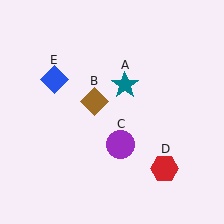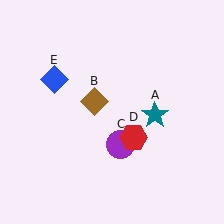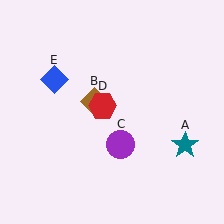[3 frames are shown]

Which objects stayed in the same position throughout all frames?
Brown diamond (object B) and purple circle (object C) and blue diamond (object E) remained stationary.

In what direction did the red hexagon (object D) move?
The red hexagon (object D) moved up and to the left.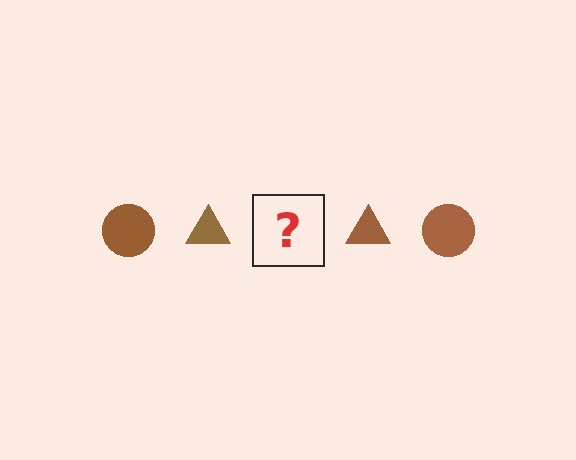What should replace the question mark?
The question mark should be replaced with a brown circle.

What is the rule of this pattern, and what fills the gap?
The rule is that the pattern cycles through circle, triangle shapes in brown. The gap should be filled with a brown circle.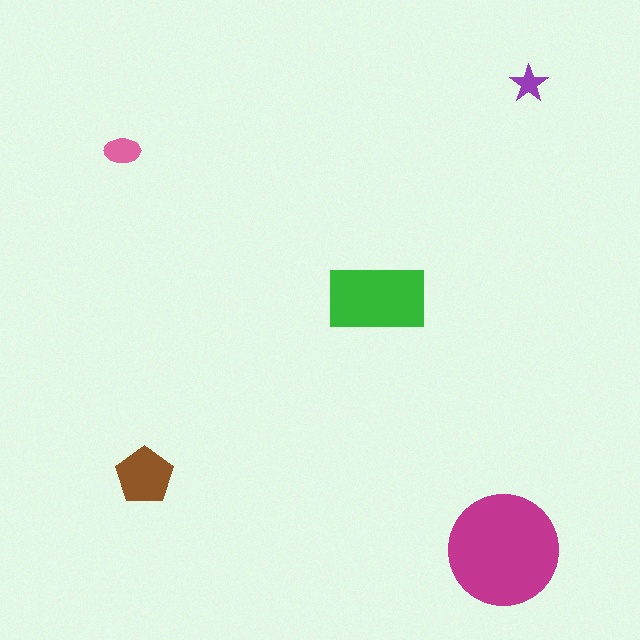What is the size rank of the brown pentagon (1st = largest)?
3rd.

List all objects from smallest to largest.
The purple star, the pink ellipse, the brown pentagon, the green rectangle, the magenta circle.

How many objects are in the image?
There are 5 objects in the image.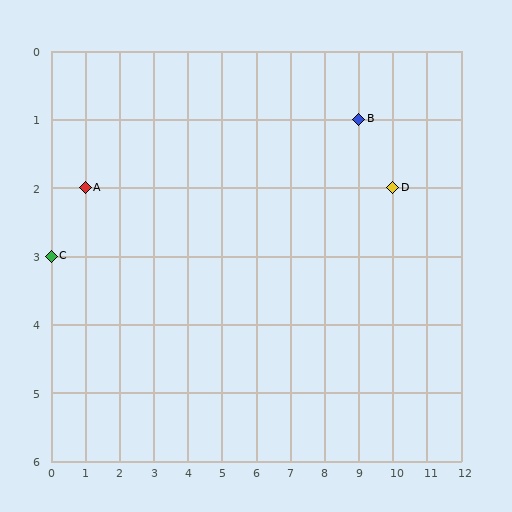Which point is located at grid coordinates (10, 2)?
Point D is at (10, 2).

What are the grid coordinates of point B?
Point B is at grid coordinates (9, 1).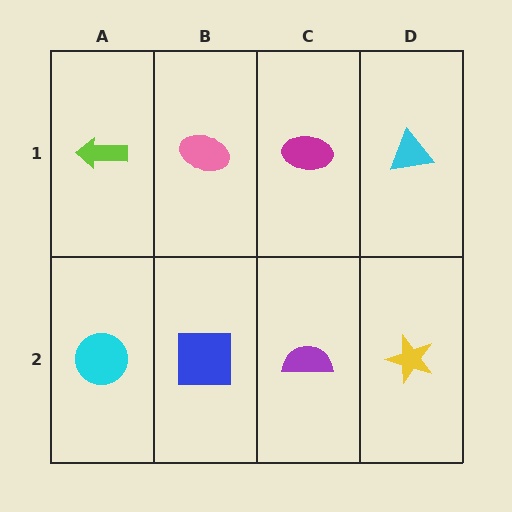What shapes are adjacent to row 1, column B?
A blue square (row 2, column B), a lime arrow (row 1, column A), a magenta ellipse (row 1, column C).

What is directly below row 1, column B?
A blue square.